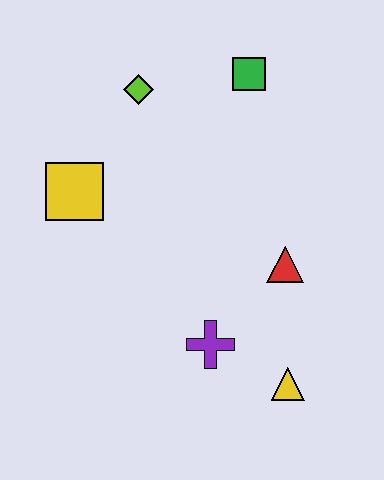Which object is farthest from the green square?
The yellow triangle is farthest from the green square.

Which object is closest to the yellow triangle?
The purple cross is closest to the yellow triangle.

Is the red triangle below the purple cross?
No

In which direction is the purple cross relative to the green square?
The purple cross is below the green square.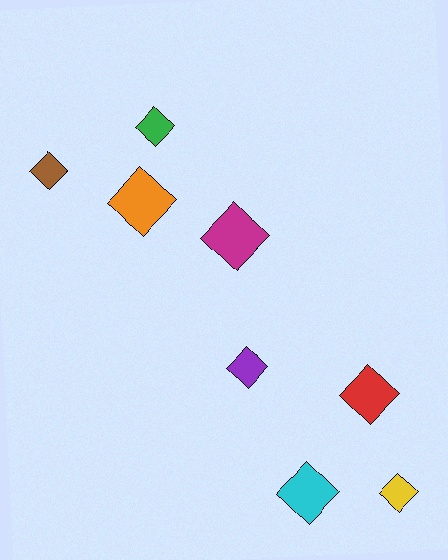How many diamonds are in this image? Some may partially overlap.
There are 8 diamonds.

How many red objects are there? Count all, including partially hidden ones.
There is 1 red object.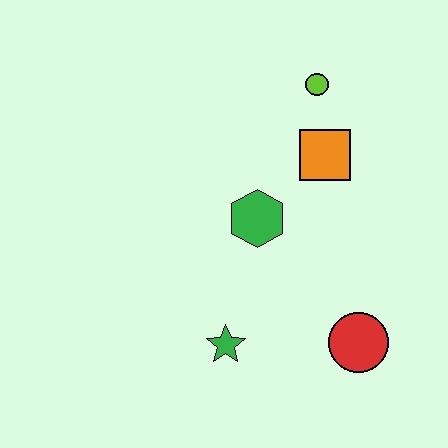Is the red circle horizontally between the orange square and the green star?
No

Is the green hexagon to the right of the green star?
Yes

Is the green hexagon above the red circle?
Yes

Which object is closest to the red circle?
The green star is closest to the red circle.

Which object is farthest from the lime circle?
The green star is farthest from the lime circle.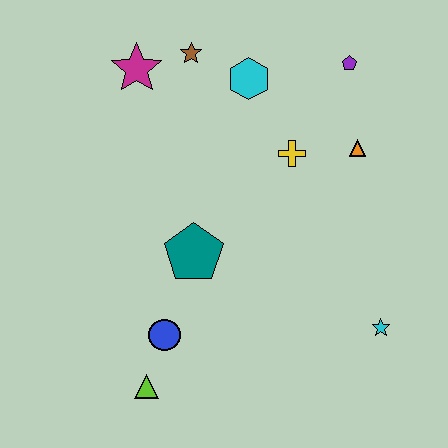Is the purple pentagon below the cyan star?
No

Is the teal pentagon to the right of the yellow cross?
No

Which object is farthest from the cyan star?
The magenta star is farthest from the cyan star.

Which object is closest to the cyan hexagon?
The brown star is closest to the cyan hexagon.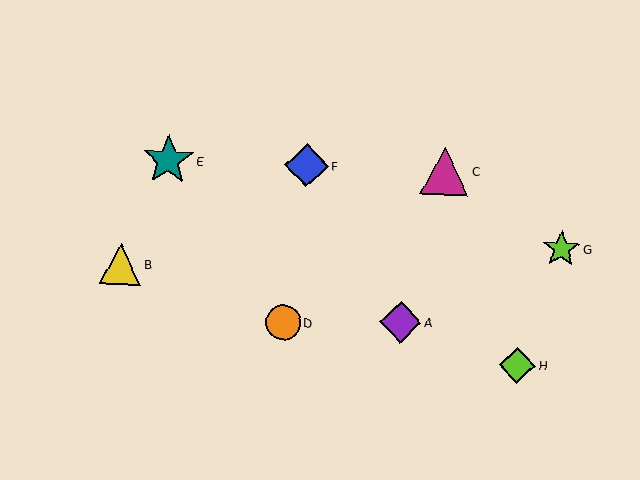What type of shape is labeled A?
Shape A is a purple diamond.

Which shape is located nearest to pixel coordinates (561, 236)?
The lime star (labeled G) at (561, 249) is nearest to that location.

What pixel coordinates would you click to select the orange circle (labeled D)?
Click at (283, 322) to select the orange circle D.